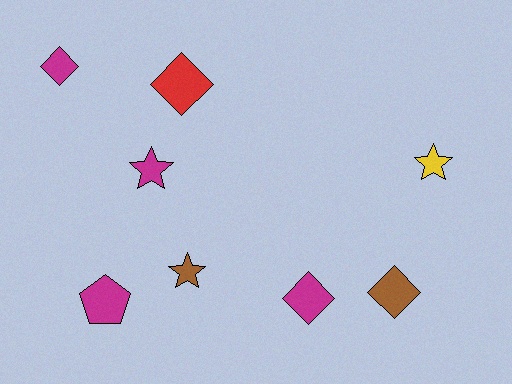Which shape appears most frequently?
Diamond, with 4 objects.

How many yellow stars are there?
There is 1 yellow star.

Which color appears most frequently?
Magenta, with 4 objects.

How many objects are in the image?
There are 8 objects.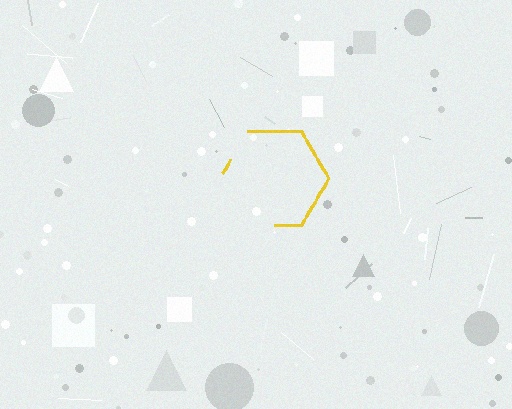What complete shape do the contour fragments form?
The contour fragments form a hexagon.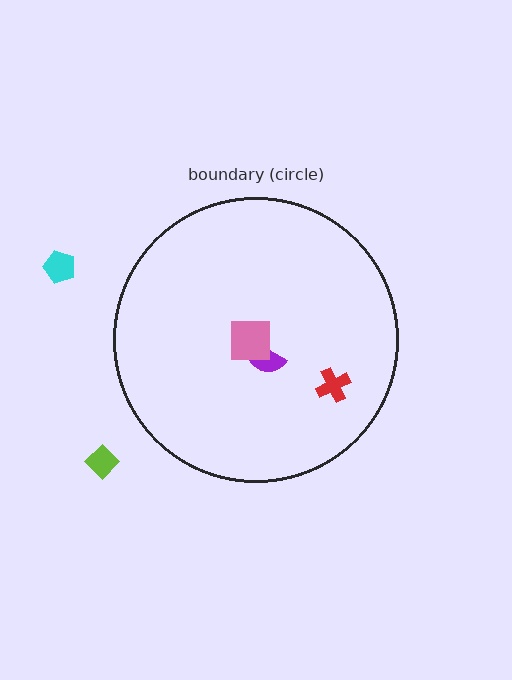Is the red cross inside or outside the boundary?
Inside.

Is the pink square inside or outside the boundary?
Inside.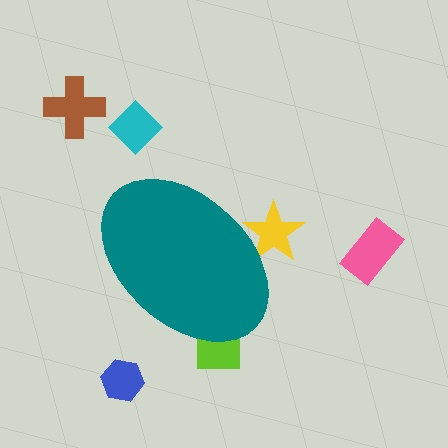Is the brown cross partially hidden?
No, the brown cross is fully visible.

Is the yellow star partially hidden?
Yes, the yellow star is partially hidden behind the teal ellipse.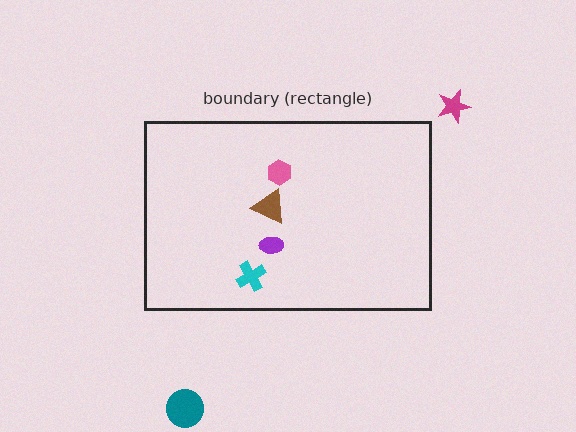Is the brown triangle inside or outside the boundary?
Inside.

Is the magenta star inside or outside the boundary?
Outside.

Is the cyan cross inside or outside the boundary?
Inside.